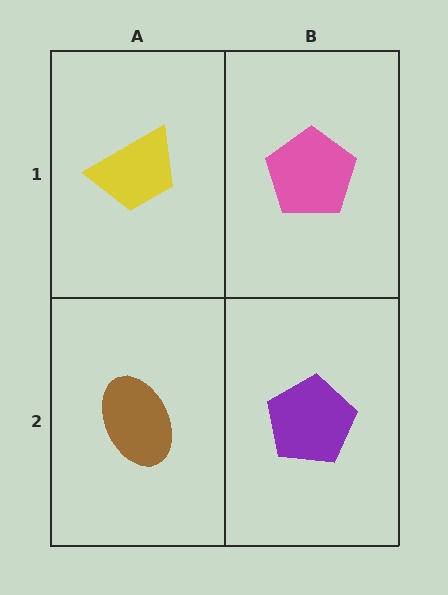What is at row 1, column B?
A pink pentagon.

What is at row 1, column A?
A yellow trapezoid.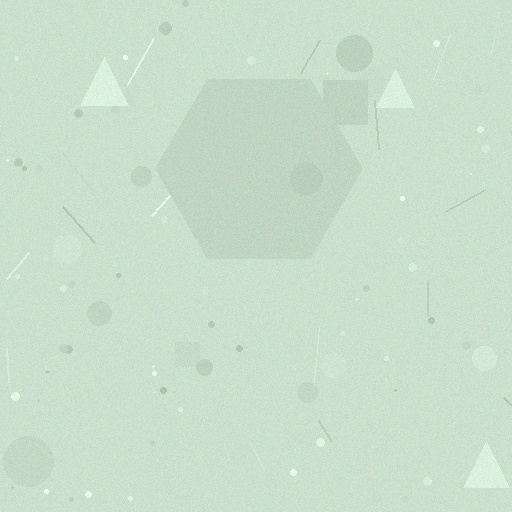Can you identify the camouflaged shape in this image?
The camouflaged shape is a hexagon.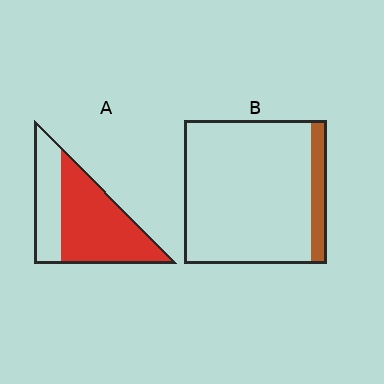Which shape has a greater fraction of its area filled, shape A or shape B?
Shape A.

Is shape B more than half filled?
No.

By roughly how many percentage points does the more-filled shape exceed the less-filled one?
By roughly 55 percentage points (A over B).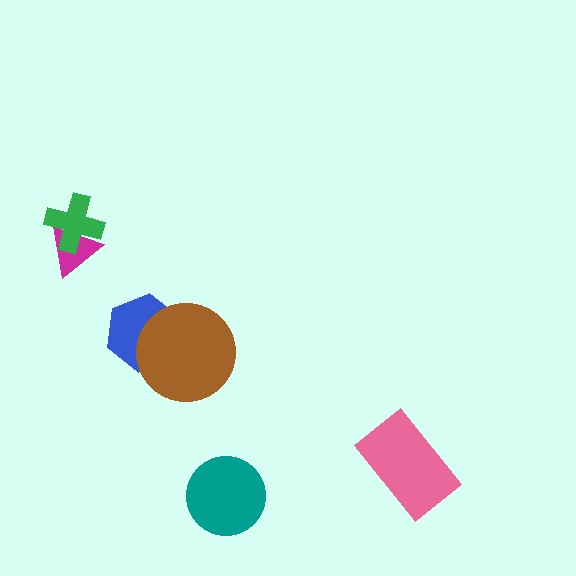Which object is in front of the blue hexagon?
The brown circle is in front of the blue hexagon.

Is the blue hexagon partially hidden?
Yes, it is partially covered by another shape.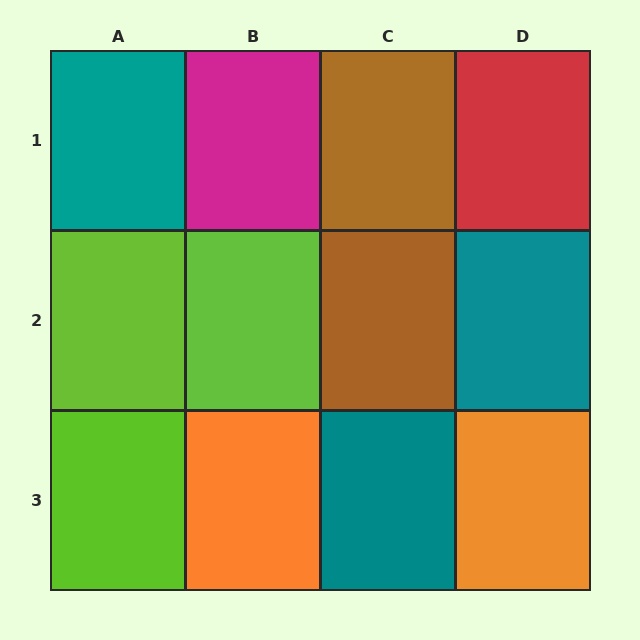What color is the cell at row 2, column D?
Teal.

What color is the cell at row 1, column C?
Brown.